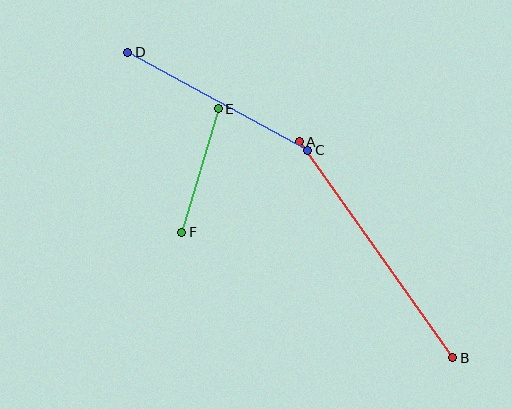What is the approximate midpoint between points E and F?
The midpoint is at approximately (200, 171) pixels.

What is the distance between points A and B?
The distance is approximately 265 pixels.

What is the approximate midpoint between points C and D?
The midpoint is at approximately (218, 101) pixels.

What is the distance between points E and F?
The distance is approximately 129 pixels.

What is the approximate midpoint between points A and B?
The midpoint is at approximately (376, 250) pixels.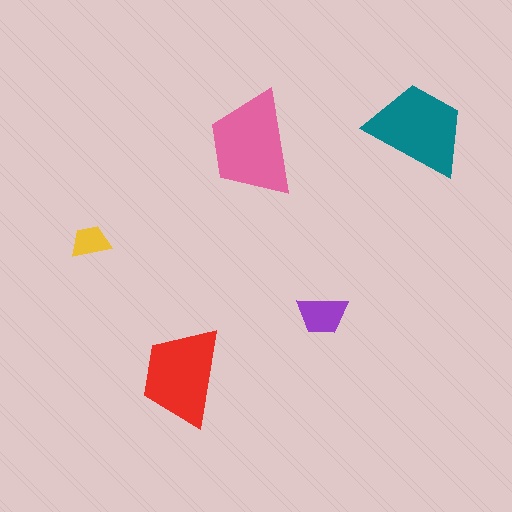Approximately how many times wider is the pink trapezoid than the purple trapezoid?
About 2 times wider.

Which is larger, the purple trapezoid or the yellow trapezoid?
The purple one.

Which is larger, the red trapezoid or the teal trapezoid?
The teal one.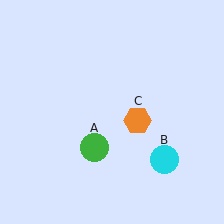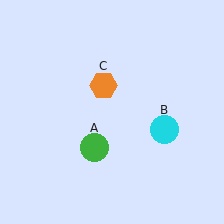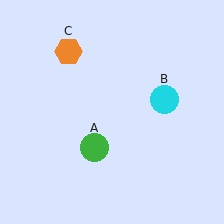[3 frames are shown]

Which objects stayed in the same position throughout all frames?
Green circle (object A) remained stationary.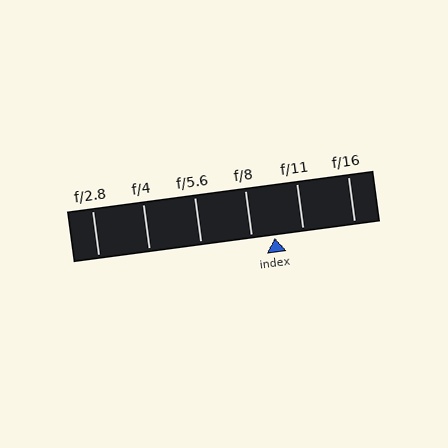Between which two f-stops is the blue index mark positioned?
The index mark is between f/8 and f/11.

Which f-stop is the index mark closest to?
The index mark is closest to f/8.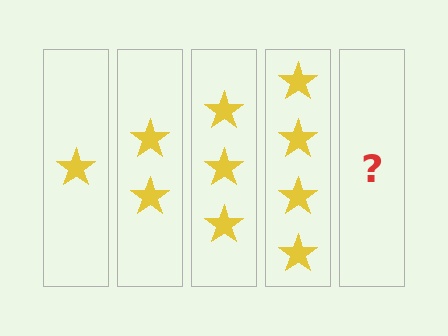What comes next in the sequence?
The next element should be 5 stars.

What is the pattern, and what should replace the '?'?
The pattern is that each step adds one more star. The '?' should be 5 stars.